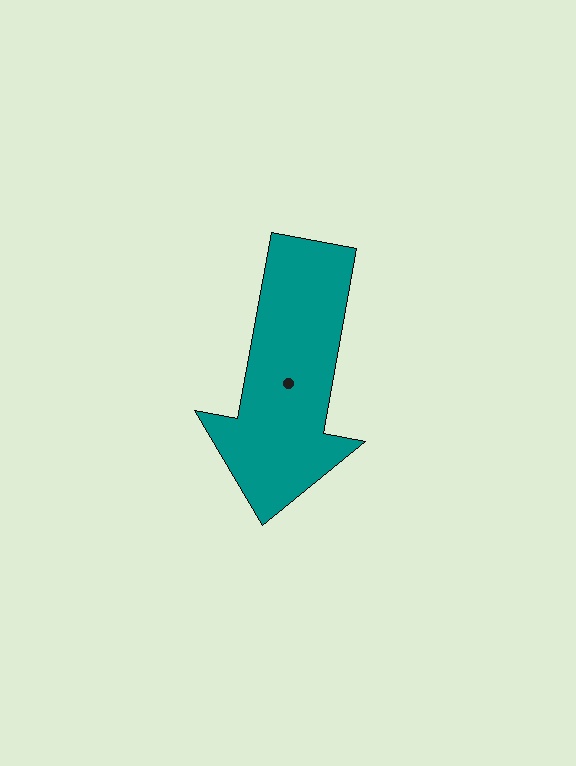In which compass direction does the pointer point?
South.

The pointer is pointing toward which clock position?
Roughly 6 o'clock.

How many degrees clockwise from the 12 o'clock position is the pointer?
Approximately 190 degrees.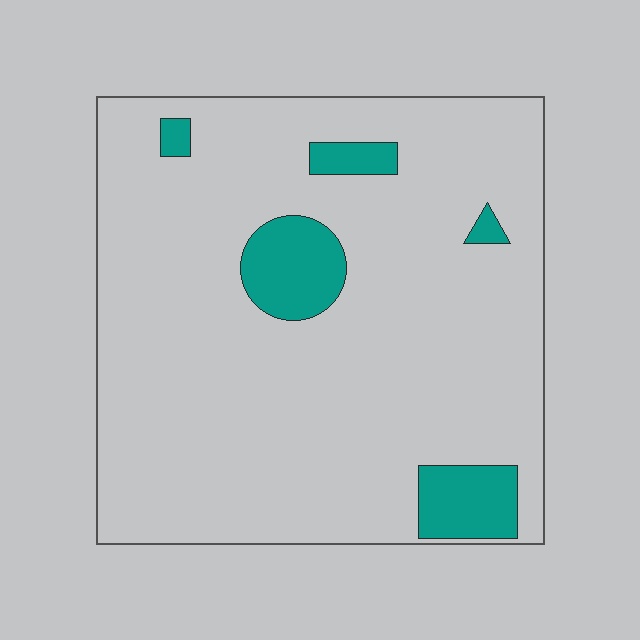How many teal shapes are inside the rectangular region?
5.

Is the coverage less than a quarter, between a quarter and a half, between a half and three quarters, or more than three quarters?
Less than a quarter.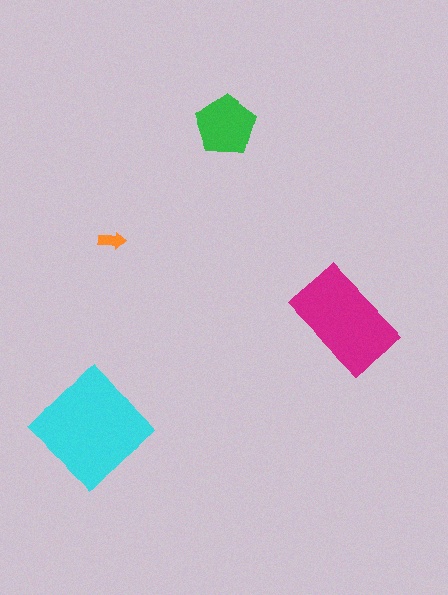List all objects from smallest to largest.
The orange arrow, the green pentagon, the magenta rectangle, the cyan diamond.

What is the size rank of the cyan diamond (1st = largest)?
1st.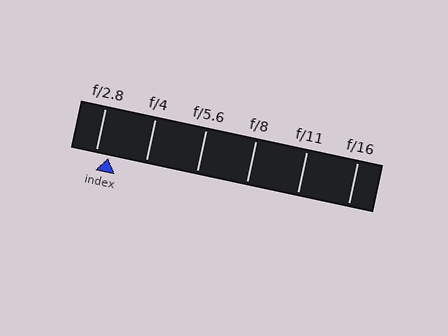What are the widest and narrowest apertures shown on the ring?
The widest aperture shown is f/2.8 and the narrowest is f/16.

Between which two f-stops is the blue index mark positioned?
The index mark is between f/2.8 and f/4.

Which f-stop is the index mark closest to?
The index mark is closest to f/2.8.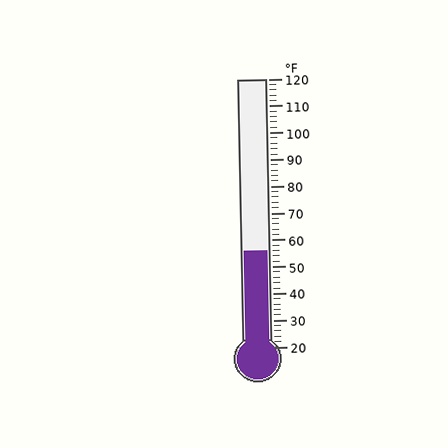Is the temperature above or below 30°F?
The temperature is above 30°F.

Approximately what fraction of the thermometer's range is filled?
The thermometer is filled to approximately 35% of its range.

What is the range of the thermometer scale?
The thermometer scale ranges from 20°F to 120°F.